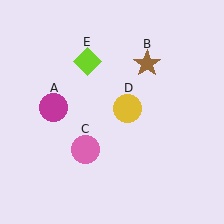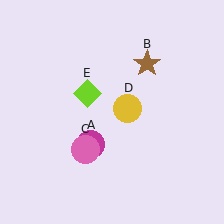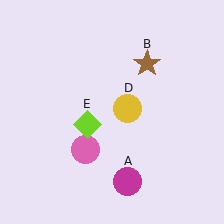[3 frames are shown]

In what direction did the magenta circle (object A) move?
The magenta circle (object A) moved down and to the right.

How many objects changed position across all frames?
2 objects changed position: magenta circle (object A), lime diamond (object E).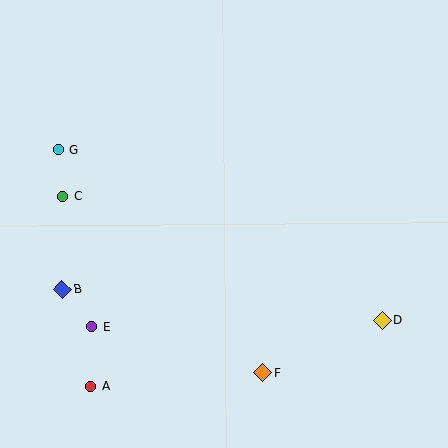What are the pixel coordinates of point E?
Point E is at (92, 327).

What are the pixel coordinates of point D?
Point D is at (382, 320).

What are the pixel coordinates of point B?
Point B is at (62, 289).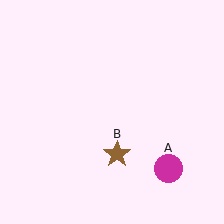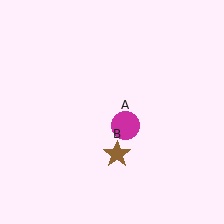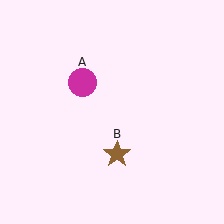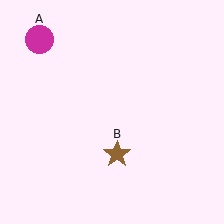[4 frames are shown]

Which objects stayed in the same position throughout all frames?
Brown star (object B) remained stationary.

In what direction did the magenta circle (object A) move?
The magenta circle (object A) moved up and to the left.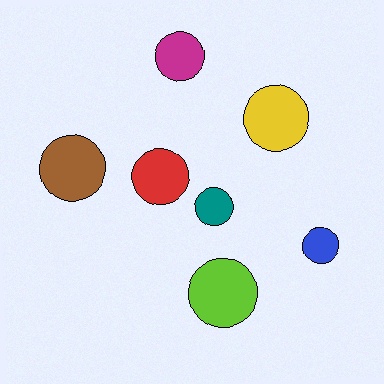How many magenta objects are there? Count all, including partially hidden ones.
There is 1 magenta object.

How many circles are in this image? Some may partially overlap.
There are 7 circles.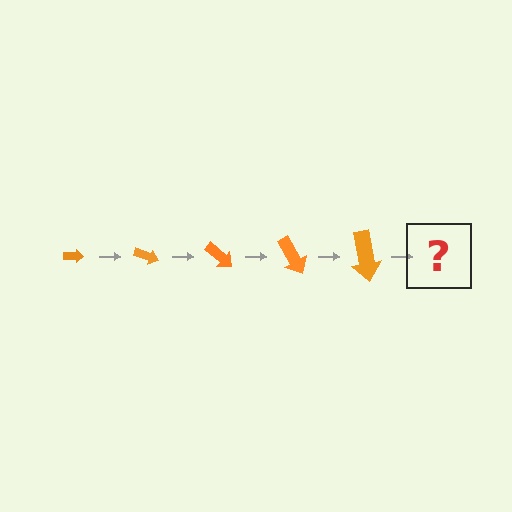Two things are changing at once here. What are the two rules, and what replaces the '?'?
The two rules are that the arrow grows larger each step and it rotates 20 degrees each step. The '?' should be an arrow, larger than the previous one and rotated 100 degrees from the start.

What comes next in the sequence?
The next element should be an arrow, larger than the previous one and rotated 100 degrees from the start.